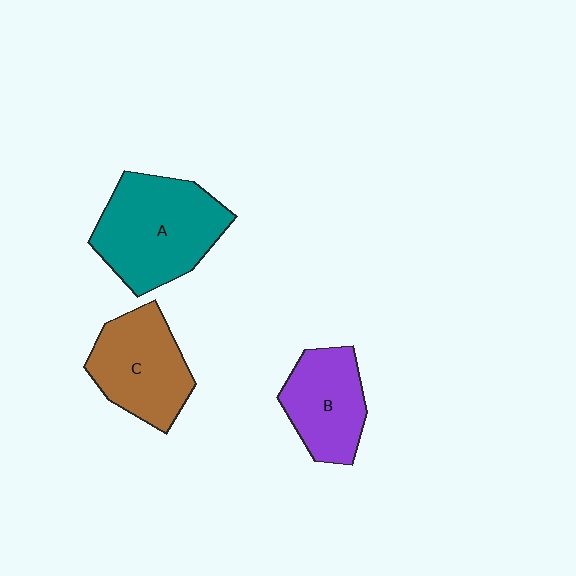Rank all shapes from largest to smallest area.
From largest to smallest: A (teal), C (brown), B (purple).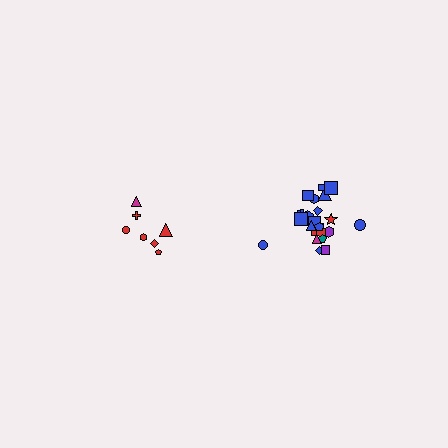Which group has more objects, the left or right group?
The right group.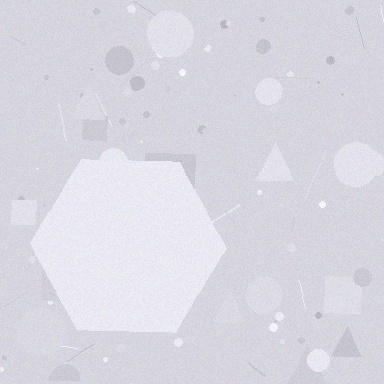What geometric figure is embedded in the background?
A hexagon is embedded in the background.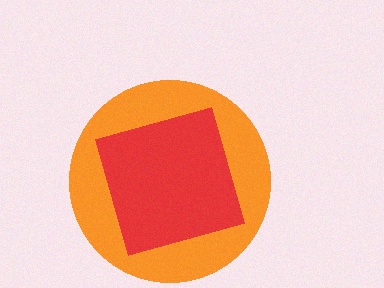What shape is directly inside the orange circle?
The red square.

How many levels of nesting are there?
2.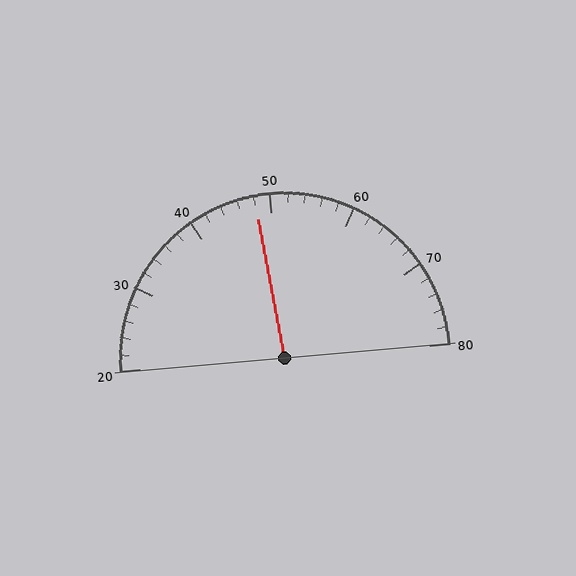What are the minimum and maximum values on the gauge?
The gauge ranges from 20 to 80.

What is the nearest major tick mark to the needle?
The nearest major tick mark is 50.